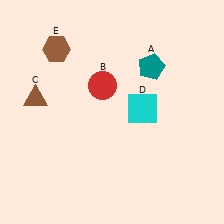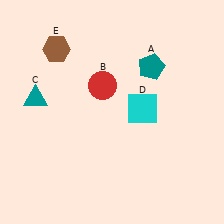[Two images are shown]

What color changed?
The triangle (C) changed from brown in Image 1 to teal in Image 2.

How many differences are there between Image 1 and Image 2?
There is 1 difference between the two images.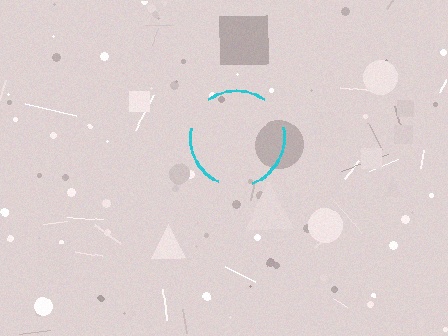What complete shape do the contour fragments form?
The contour fragments form a circle.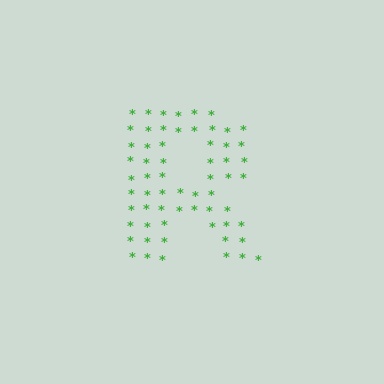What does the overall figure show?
The overall figure shows the letter R.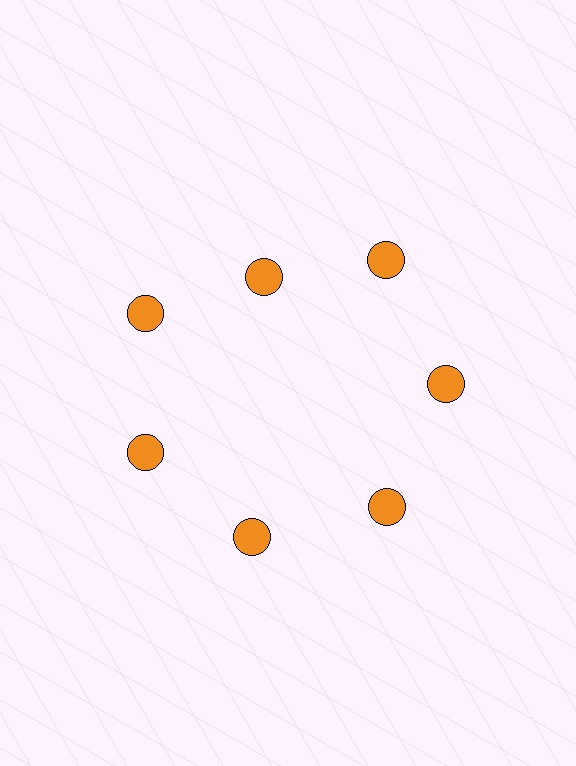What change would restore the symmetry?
The symmetry would be restored by moving it outward, back onto the ring so that all 7 circles sit at equal angles and equal distance from the center.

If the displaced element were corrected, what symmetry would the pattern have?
It would have 7-fold rotational symmetry — the pattern would map onto itself every 51 degrees.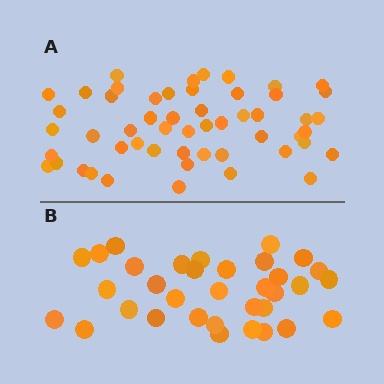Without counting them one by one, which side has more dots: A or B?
Region A (the top region) has more dots.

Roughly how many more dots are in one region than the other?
Region A has approximately 20 more dots than region B.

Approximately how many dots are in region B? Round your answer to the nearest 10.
About 30 dots. (The exact count is 34, which rounds to 30.)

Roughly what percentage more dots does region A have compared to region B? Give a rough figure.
About 55% more.